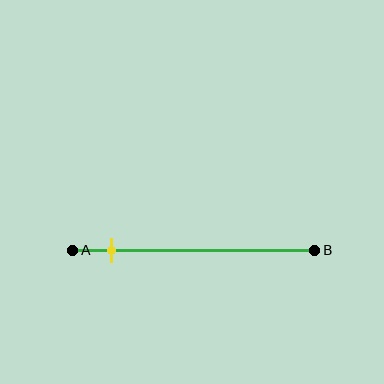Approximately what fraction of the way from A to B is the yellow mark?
The yellow mark is approximately 15% of the way from A to B.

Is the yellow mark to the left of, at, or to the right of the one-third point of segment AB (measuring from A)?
The yellow mark is to the left of the one-third point of segment AB.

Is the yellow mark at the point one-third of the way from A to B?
No, the mark is at about 15% from A, not at the 33% one-third point.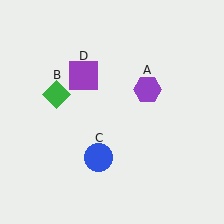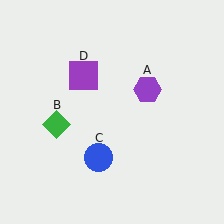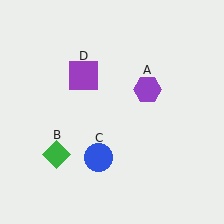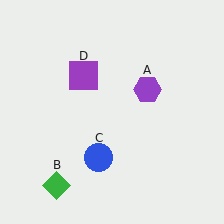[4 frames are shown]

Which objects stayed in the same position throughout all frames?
Purple hexagon (object A) and blue circle (object C) and purple square (object D) remained stationary.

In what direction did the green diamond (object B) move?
The green diamond (object B) moved down.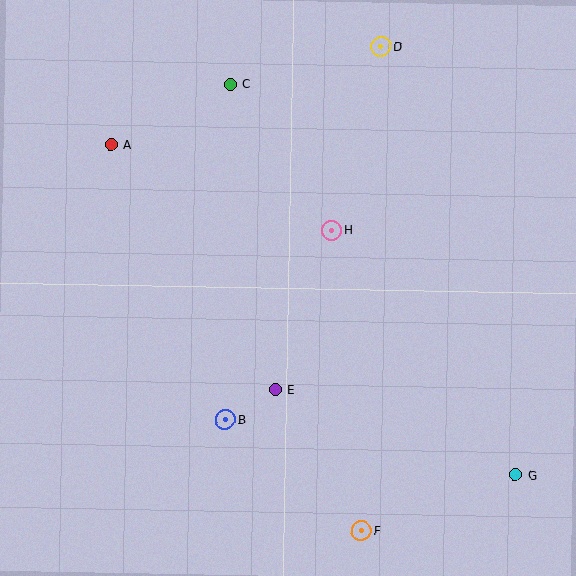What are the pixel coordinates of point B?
Point B is at (226, 420).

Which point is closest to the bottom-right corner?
Point G is closest to the bottom-right corner.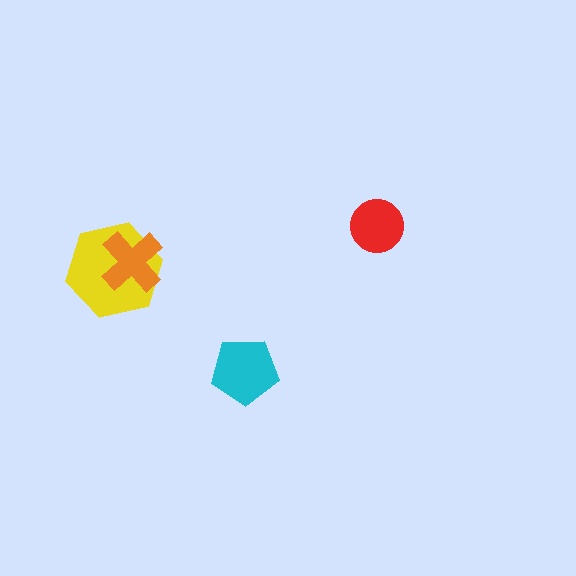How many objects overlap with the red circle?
0 objects overlap with the red circle.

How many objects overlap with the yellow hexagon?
1 object overlaps with the yellow hexagon.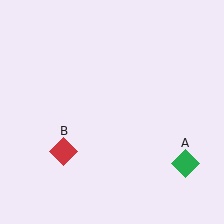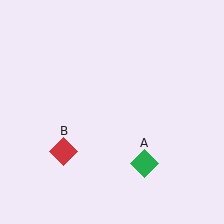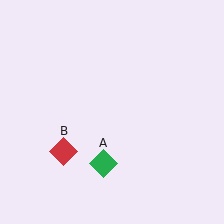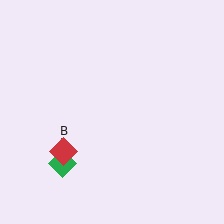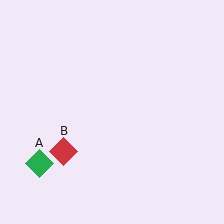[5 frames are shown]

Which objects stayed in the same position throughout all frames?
Red diamond (object B) remained stationary.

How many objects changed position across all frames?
1 object changed position: green diamond (object A).